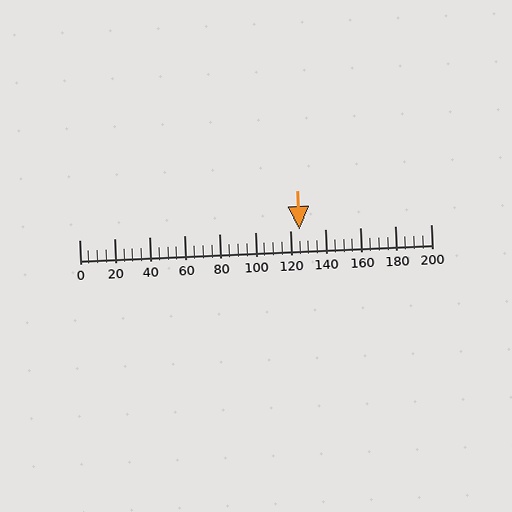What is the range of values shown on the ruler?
The ruler shows values from 0 to 200.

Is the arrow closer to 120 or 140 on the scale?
The arrow is closer to 120.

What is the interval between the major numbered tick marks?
The major tick marks are spaced 20 units apart.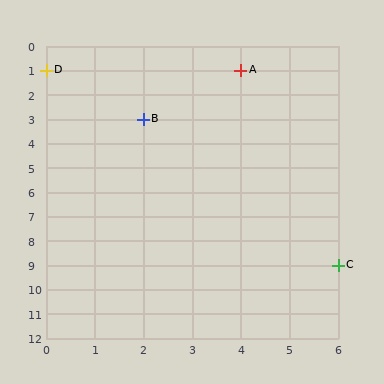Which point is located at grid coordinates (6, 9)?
Point C is at (6, 9).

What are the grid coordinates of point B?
Point B is at grid coordinates (2, 3).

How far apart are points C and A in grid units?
Points C and A are 2 columns and 8 rows apart (about 8.2 grid units diagonally).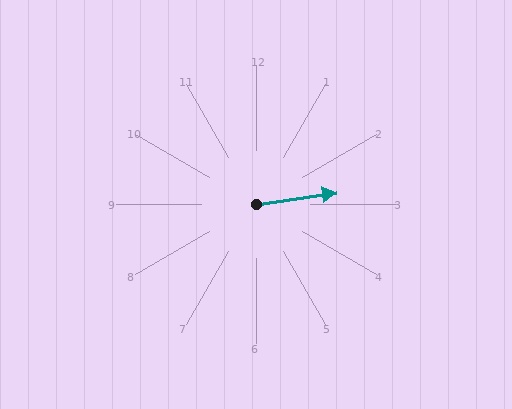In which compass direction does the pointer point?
East.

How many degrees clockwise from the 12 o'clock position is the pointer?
Approximately 82 degrees.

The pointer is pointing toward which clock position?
Roughly 3 o'clock.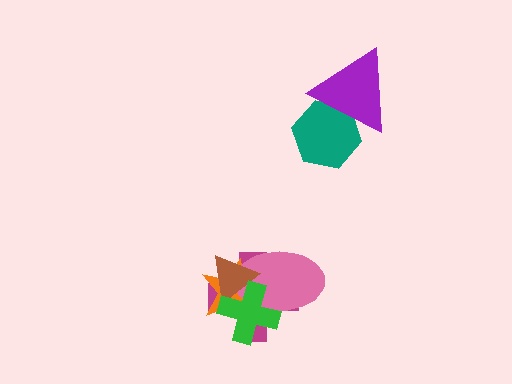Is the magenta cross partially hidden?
Yes, it is partially covered by another shape.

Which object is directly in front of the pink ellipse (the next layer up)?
The brown triangle is directly in front of the pink ellipse.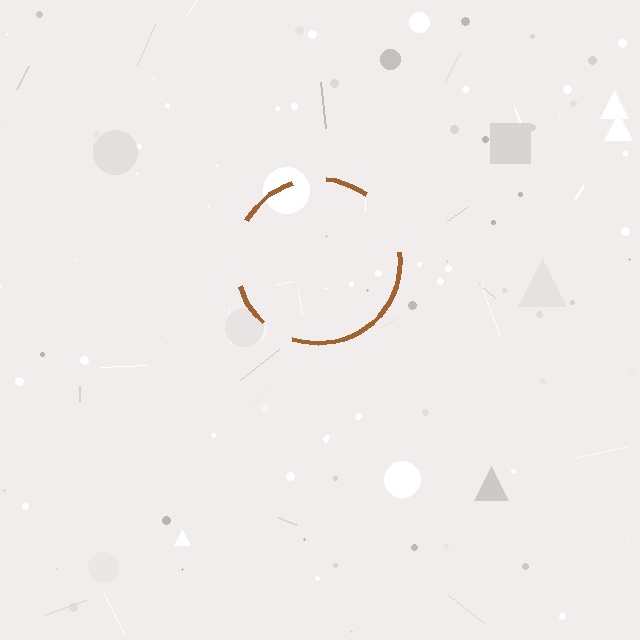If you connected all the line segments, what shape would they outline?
They would outline a circle.